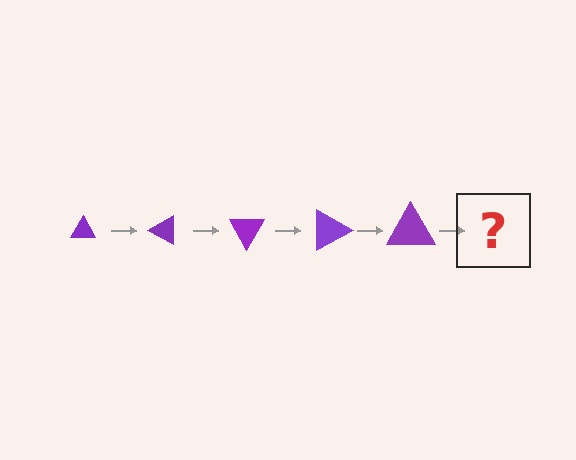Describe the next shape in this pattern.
It should be a triangle, larger than the previous one and rotated 150 degrees from the start.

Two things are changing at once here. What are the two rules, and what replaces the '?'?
The two rules are that the triangle grows larger each step and it rotates 30 degrees each step. The '?' should be a triangle, larger than the previous one and rotated 150 degrees from the start.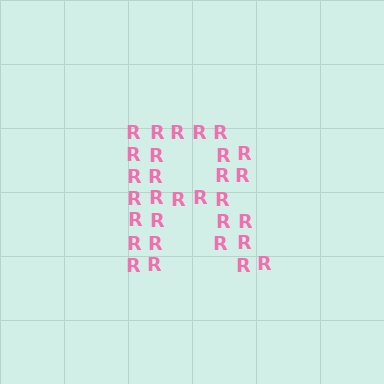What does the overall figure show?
The overall figure shows the letter R.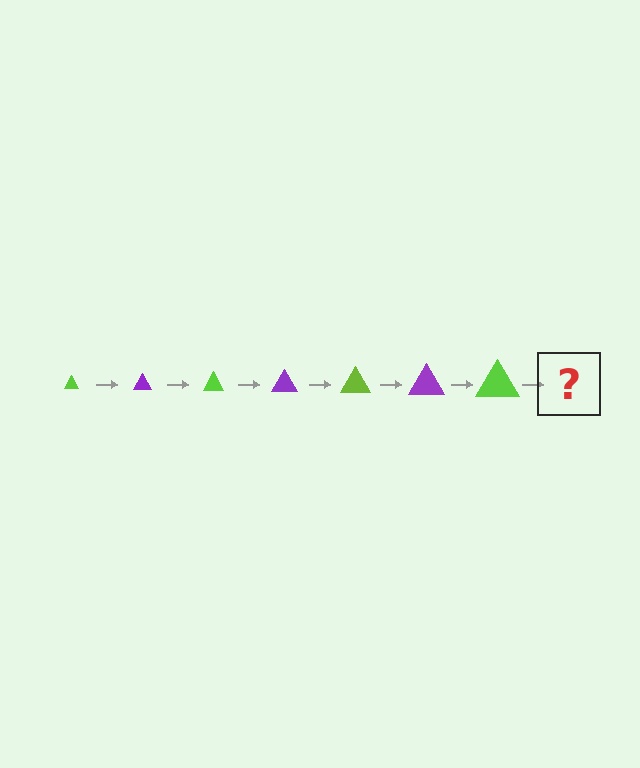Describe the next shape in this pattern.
It should be a purple triangle, larger than the previous one.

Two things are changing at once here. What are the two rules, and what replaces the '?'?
The two rules are that the triangle grows larger each step and the color cycles through lime and purple. The '?' should be a purple triangle, larger than the previous one.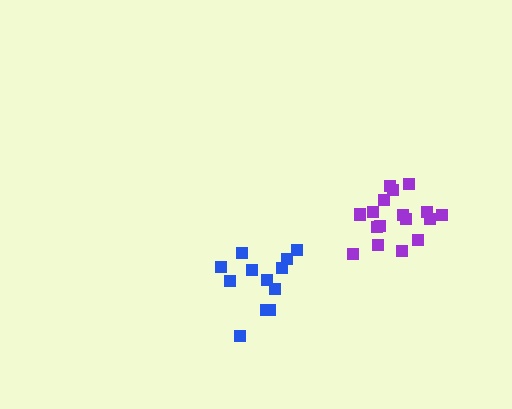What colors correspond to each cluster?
The clusters are colored: blue, purple.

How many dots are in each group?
Group 1: 12 dots, Group 2: 17 dots (29 total).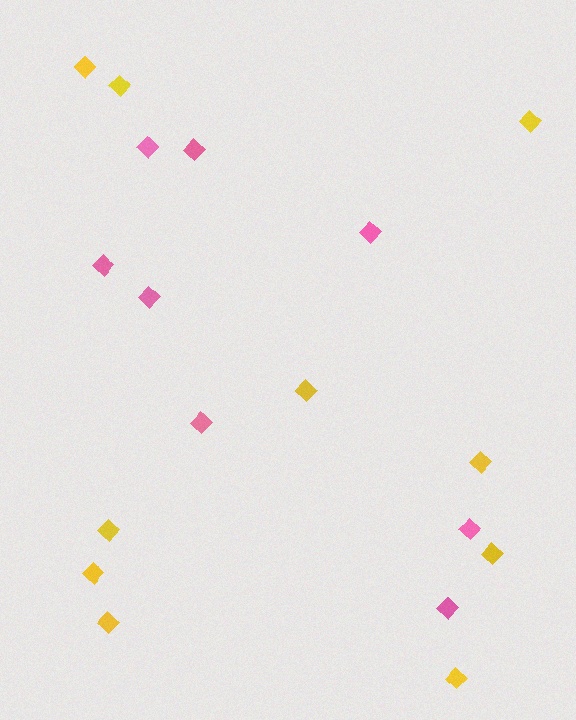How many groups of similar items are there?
There are 2 groups: one group of pink diamonds (8) and one group of yellow diamonds (10).